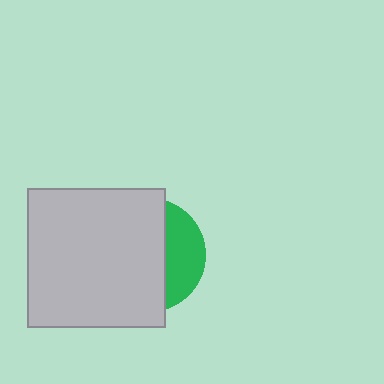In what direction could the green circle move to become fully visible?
The green circle could move right. That would shift it out from behind the light gray square entirely.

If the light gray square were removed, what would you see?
You would see the complete green circle.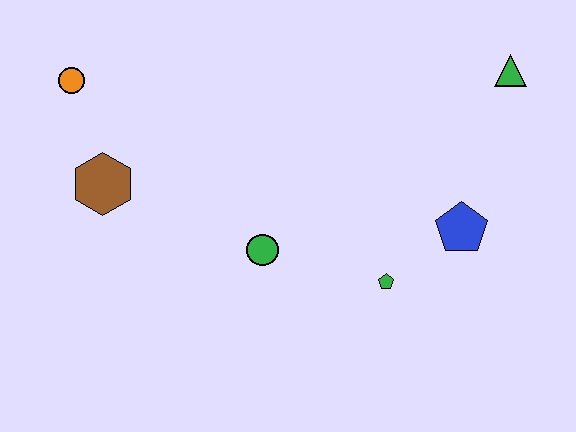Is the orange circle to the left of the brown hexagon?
Yes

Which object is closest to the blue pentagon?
The green pentagon is closest to the blue pentagon.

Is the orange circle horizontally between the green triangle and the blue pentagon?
No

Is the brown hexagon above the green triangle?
No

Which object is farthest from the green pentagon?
The orange circle is farthest from the green pentagon.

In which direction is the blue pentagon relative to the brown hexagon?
The blue pentagon is to the right of the brown hexagon.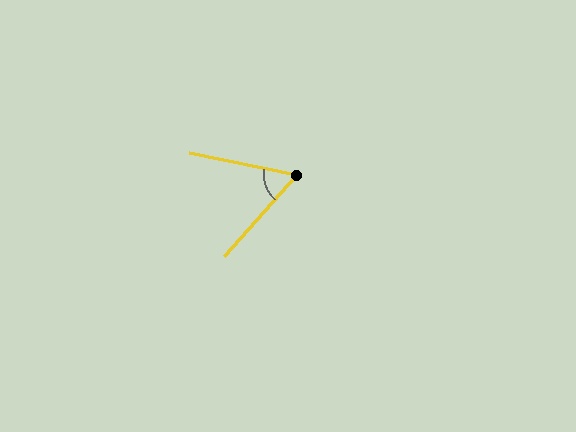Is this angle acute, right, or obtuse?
It is acute.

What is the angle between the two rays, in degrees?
Approximately 60 degrees.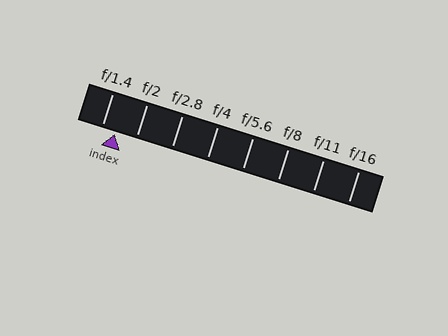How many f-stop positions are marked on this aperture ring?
There are 8 f-stop positions marked.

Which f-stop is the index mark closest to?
The index mark is closest to f/1.4.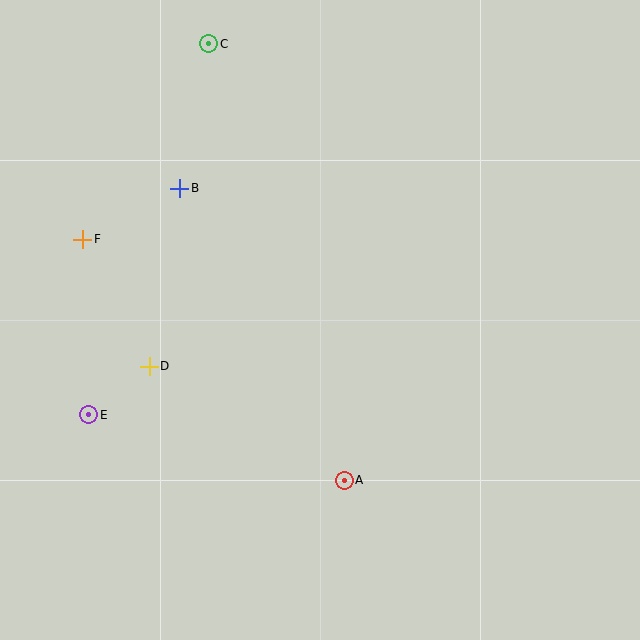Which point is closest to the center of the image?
Point A at (344, 480) is closest to the center.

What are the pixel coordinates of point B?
Point B is at (180, 188).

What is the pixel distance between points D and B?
The distance between D and B is 181 pixels.